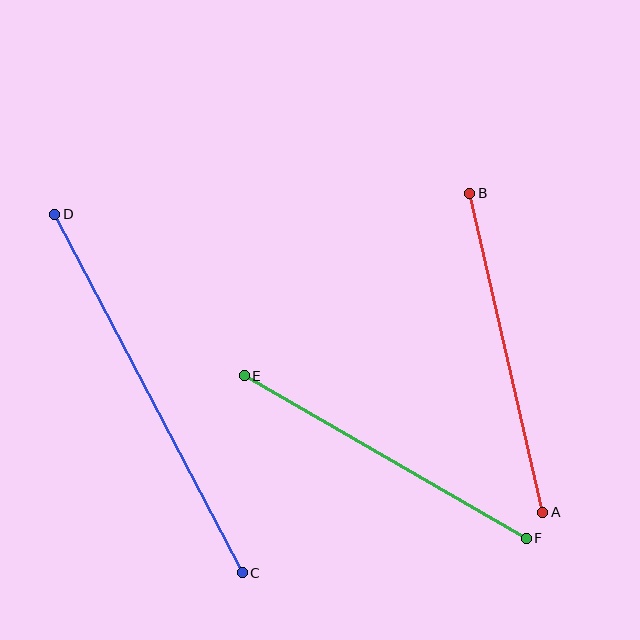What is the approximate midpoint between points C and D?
The midpoint is at approximately (149, 393) pixels.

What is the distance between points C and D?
The distance is approximately 404 pixels.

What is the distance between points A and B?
The distance is approximately 327 pixels.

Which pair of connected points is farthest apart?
Points C and D are farthest apart.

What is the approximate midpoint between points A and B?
The midpoint is at approximately (506, 353) pixels.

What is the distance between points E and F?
The distance is approximately 325 pixels.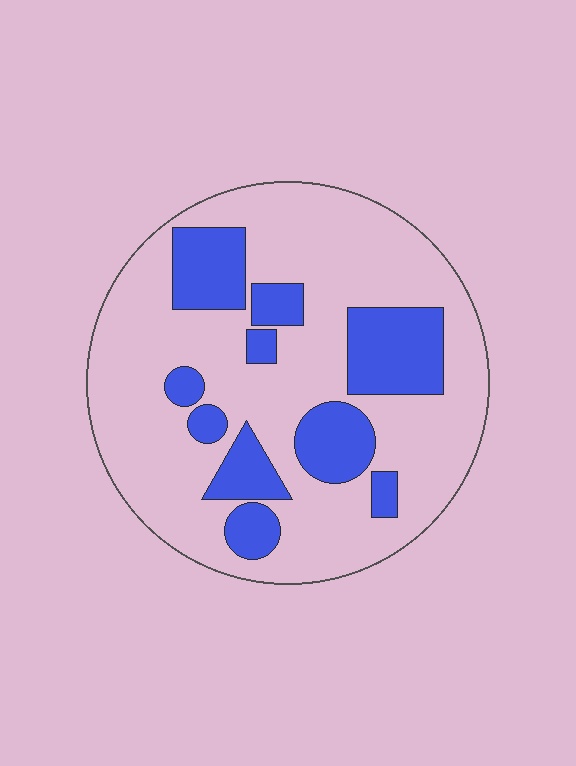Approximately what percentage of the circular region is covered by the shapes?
Approximately 25%.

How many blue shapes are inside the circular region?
10.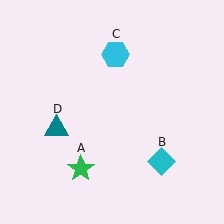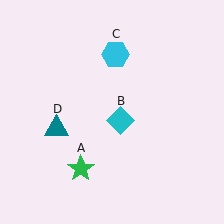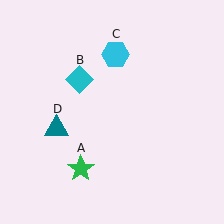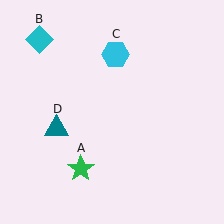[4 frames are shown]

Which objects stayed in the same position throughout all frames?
Green star (object A) and cyan hexagon (object C) and teal triangle (object D) remained stationary.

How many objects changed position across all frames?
1 object changed position: cyan diamond (object B).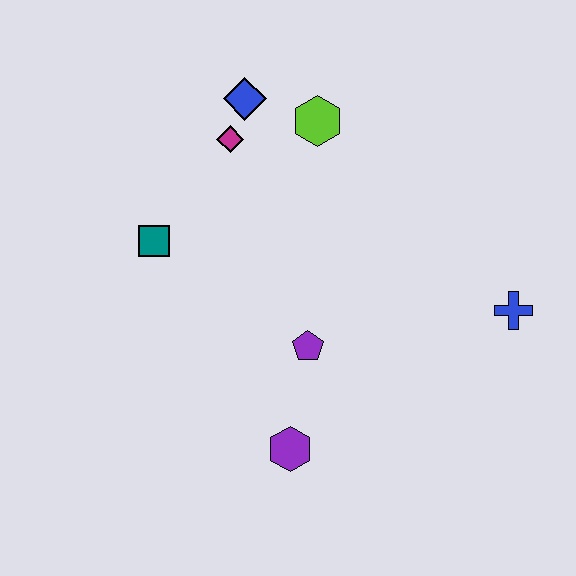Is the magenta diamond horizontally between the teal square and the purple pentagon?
Yes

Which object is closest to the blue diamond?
The magenta diamond is closest to the blue diamond.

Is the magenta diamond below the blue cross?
No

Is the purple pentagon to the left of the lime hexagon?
Yes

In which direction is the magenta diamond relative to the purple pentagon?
The magenta diamond is above the purple pentagon.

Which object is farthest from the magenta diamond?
The blue cross is farthest from the magenta diamond.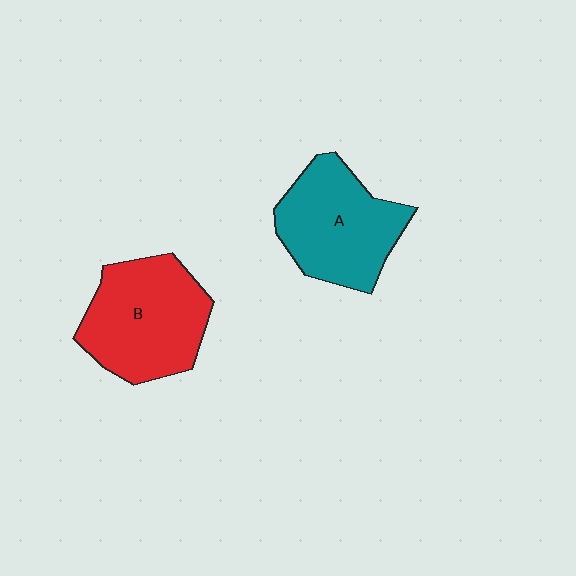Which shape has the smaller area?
Shape A (teal).